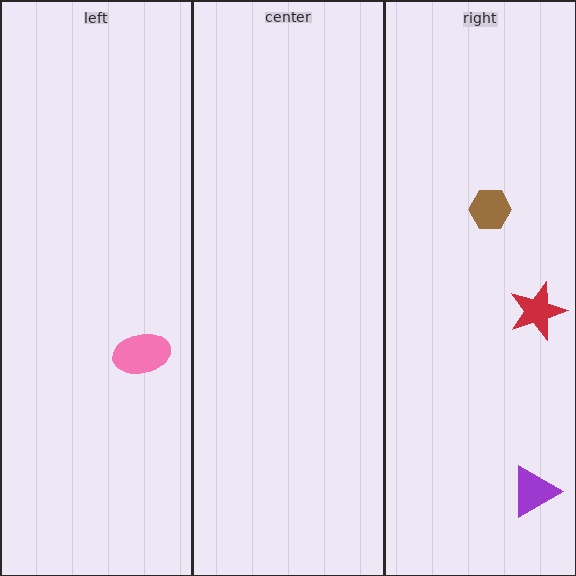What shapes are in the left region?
The pink ellipse.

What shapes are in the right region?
The red star, the purple triangle, the brown hexagon.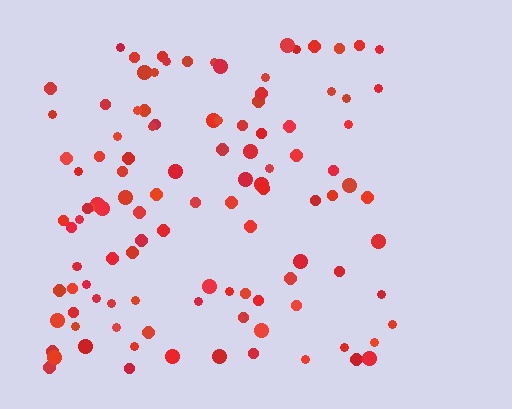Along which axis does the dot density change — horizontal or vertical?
Horizontal.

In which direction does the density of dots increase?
From right to left, with the left side densest.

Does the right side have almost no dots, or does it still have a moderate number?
Still a moderate number, just noticeably fewer than the left.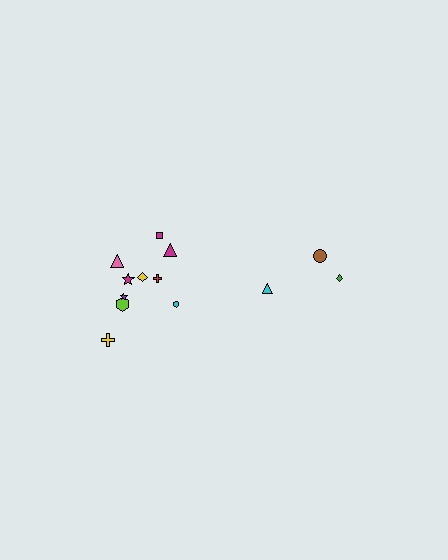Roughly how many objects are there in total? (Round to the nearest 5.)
Roughly 15 objects in total.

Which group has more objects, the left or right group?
The left group.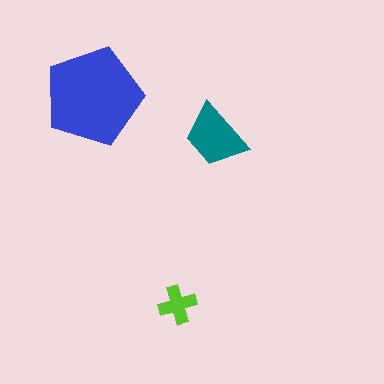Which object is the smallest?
The lime cross.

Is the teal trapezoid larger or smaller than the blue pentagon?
Smaller.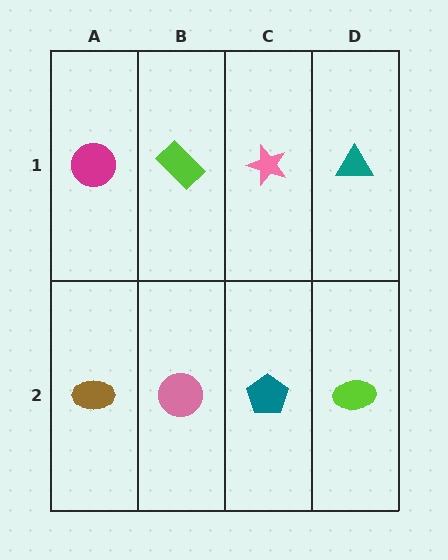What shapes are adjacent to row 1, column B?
A pink circle (row 2, column B), a magenta circle (row 1, column A), a pink star (row 1, column C).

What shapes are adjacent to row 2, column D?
A teal triangle (row 1, column D), a teal pentagon (row 2, column C).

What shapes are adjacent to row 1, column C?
A teal pentagon (row 2, column C), a lime rectangle (row 1, column B), a teal triangle (row 1, column D).